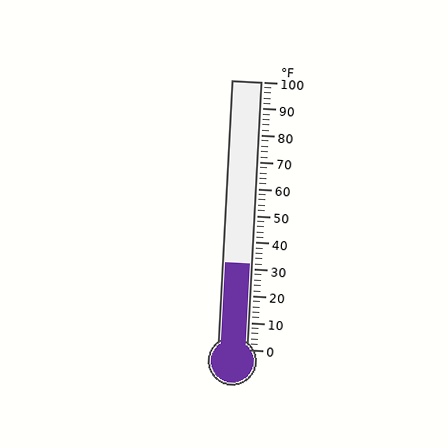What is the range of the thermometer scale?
The thermometer scale ranges from 0°F to 100°F.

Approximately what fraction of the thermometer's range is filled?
The thermometer is filled to approximately 30% of its range.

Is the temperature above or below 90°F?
The temperature is below 90°F.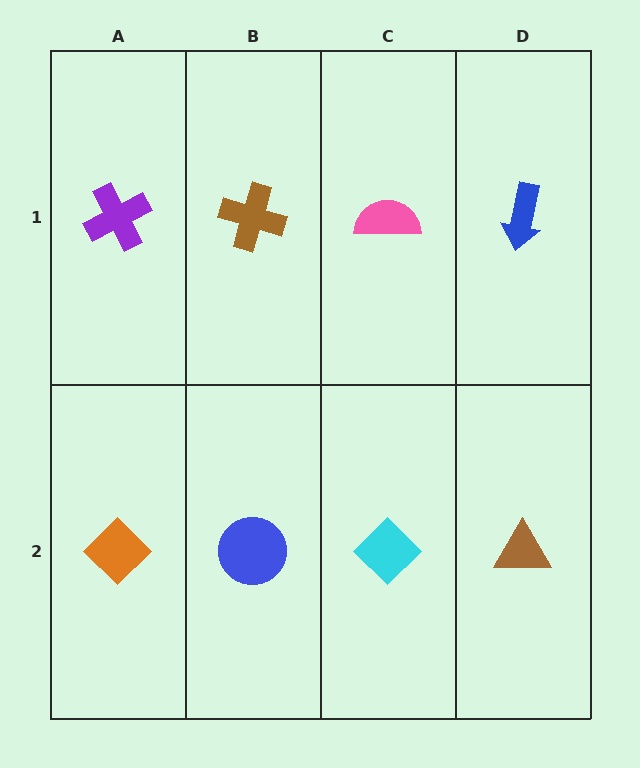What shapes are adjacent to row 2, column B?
A brown cross (row 1, column B), an orange diamond (row 2, column A), a cyan diamond (row 2, column C).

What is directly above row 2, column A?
A purple cross.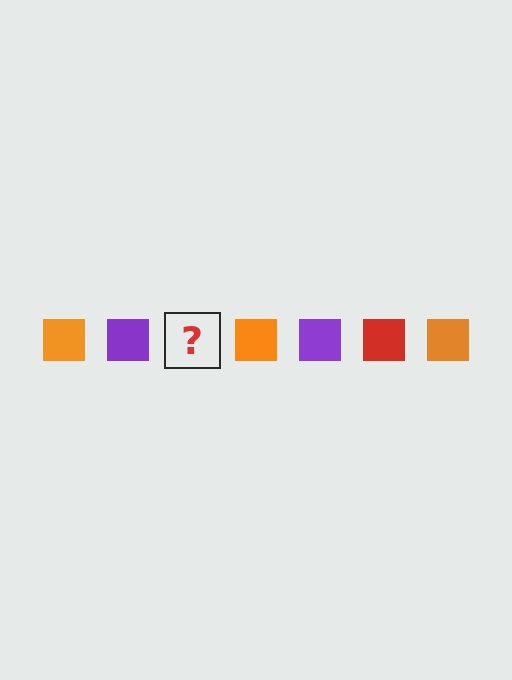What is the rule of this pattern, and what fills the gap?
The rule is that the pattern cycles through orange, purple, red squares. The gap should be filled with a red square.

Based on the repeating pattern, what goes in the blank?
The blank should be a red square.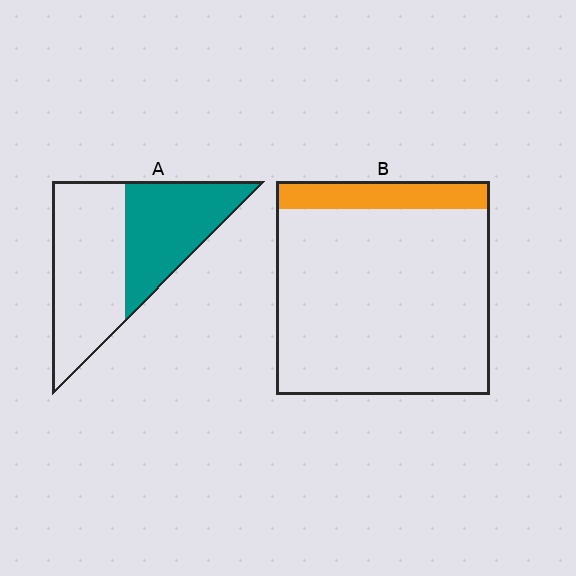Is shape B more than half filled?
No.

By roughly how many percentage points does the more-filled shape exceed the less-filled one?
By roughly 30 percentage points (A over B).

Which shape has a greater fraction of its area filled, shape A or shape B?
Shape A.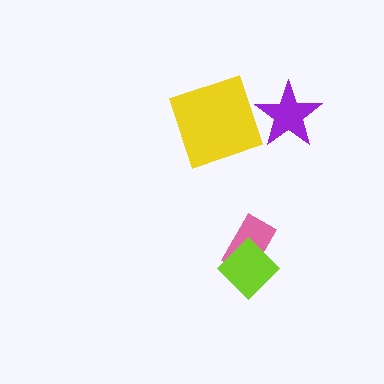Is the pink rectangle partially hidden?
Yes, it is partially covered by another shape.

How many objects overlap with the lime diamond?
1 object overlaps with the lime diamond.